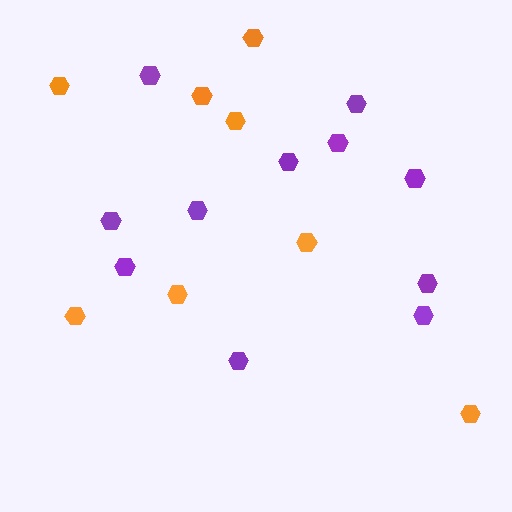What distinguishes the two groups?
There are 2 groups: one group of purple hexagons (11) and one group of orange hexagons (8).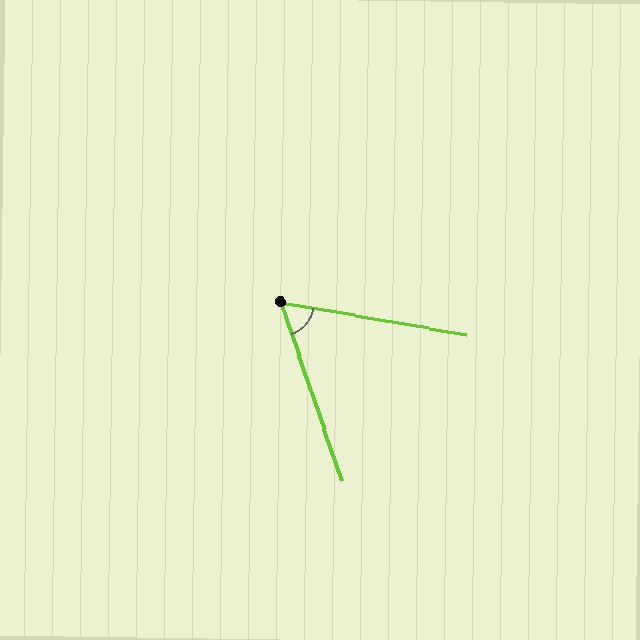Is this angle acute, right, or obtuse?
It is acute.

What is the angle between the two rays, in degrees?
Approximately 61 degrees.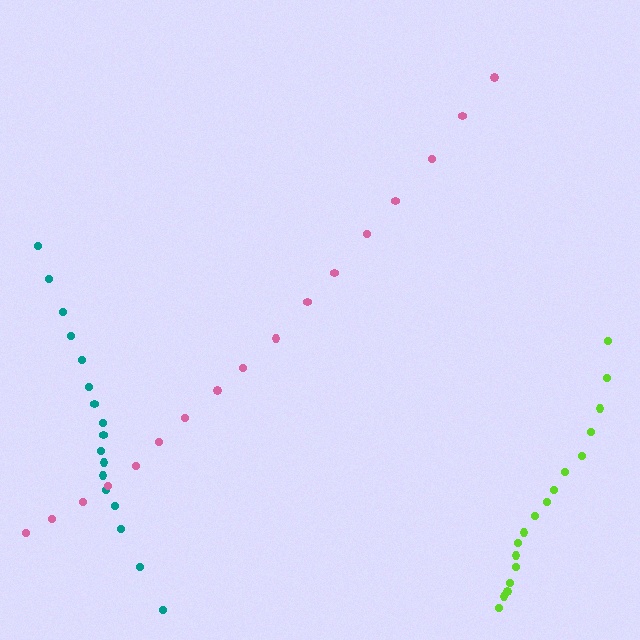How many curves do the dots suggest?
There are 3 distinct paths.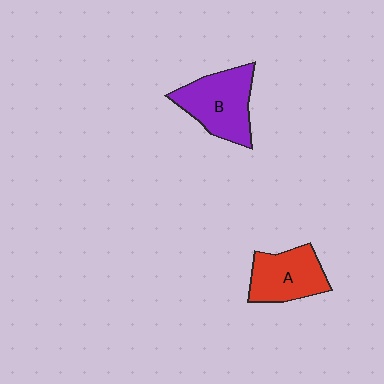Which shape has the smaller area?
Shape A (red).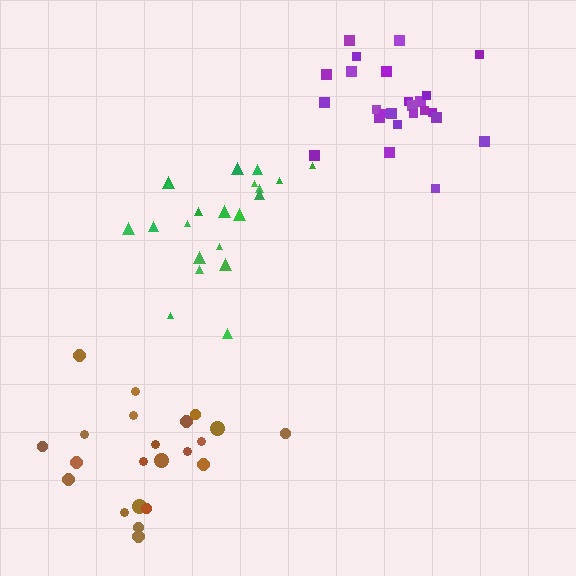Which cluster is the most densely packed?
Green.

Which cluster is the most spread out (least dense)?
Brown.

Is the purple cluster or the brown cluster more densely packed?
Purple.